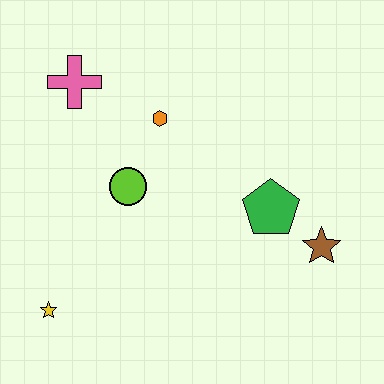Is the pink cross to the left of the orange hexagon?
Yes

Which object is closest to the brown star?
The green pentagon is closest to the brown star.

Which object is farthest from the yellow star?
The brown star is farthest from the yellow star.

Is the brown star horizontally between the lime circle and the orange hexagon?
No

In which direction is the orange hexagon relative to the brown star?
The orange hexagon is to the left of the brown star.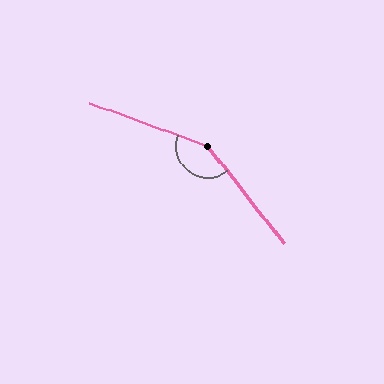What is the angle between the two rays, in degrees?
Approximately 148 degrees.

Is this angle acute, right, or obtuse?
It is obtuse.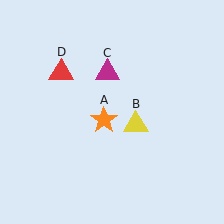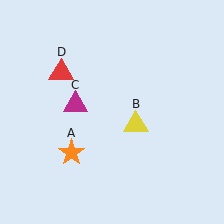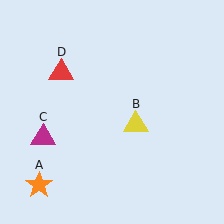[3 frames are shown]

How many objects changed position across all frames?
2 objects changed position: orange star (object A), magenta triangle (object C).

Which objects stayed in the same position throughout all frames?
Yellow triangle (object B) and red triangle (object D) remained stationary.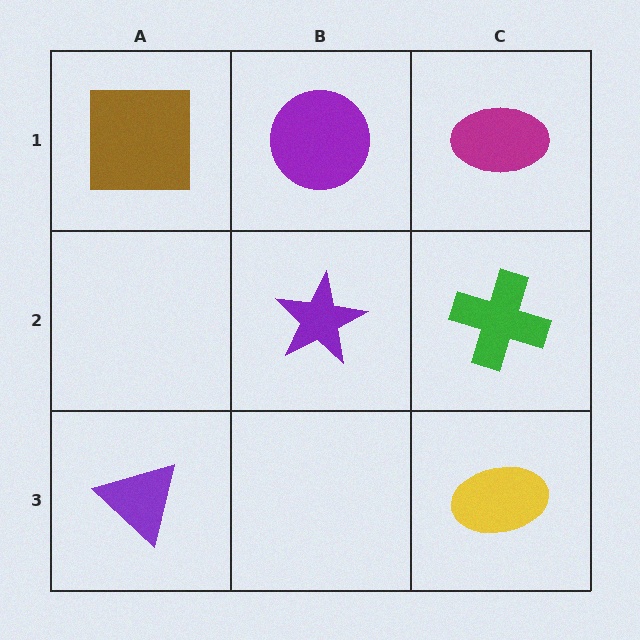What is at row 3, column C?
A yellow ellipse.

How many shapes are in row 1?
3 shapes.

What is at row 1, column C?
A magenta ellipse.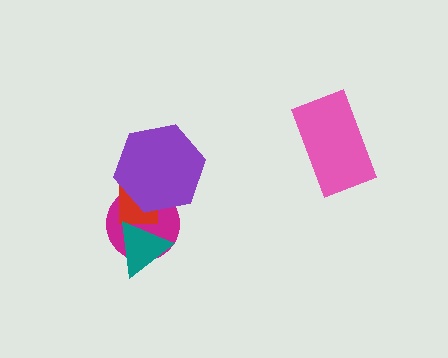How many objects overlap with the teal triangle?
2 objects overlap with the teal triangle.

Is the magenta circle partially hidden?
Yes, it is partially covered by another shape.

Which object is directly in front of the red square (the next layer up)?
The teal triangle is directly in front of the red square.